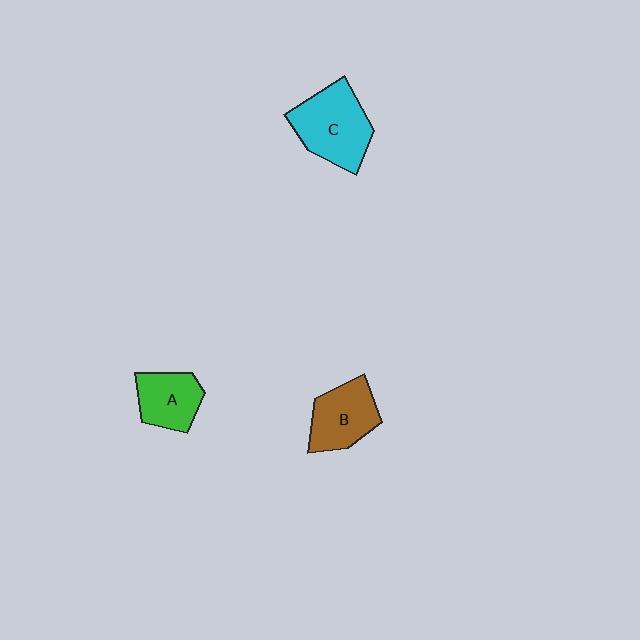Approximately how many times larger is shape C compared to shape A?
Approximately 1.5 times.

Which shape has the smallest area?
Shape A (green).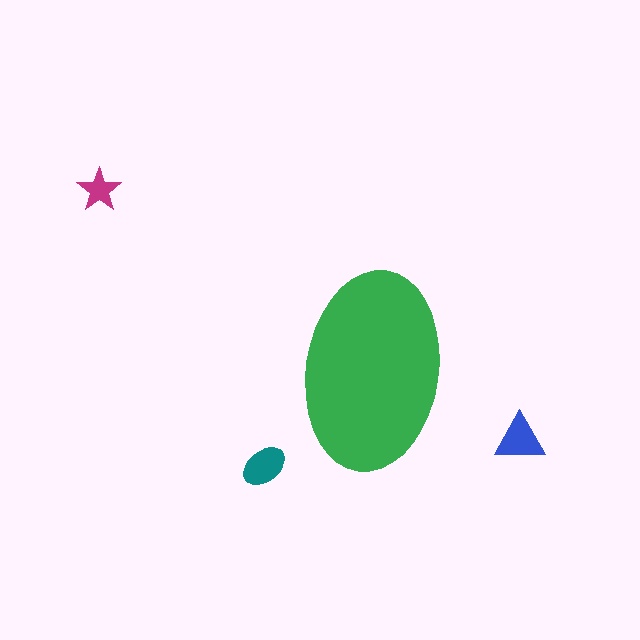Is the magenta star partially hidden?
No, the magenta star is fully visible.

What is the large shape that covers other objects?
A green ellipse.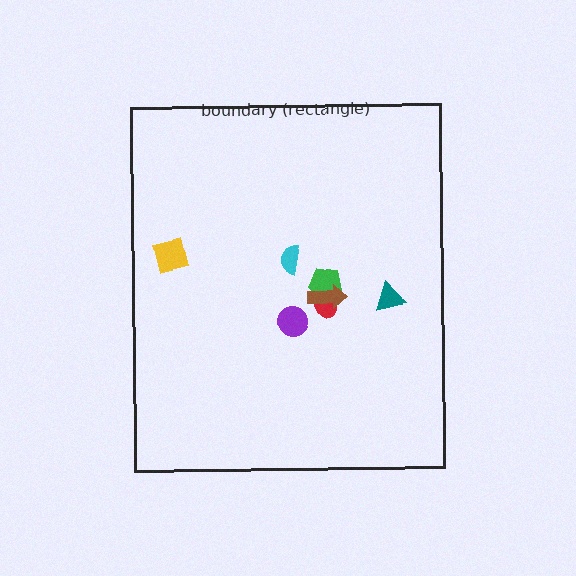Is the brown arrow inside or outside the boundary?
Inside.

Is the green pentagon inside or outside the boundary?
Inside.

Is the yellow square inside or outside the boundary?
Inside.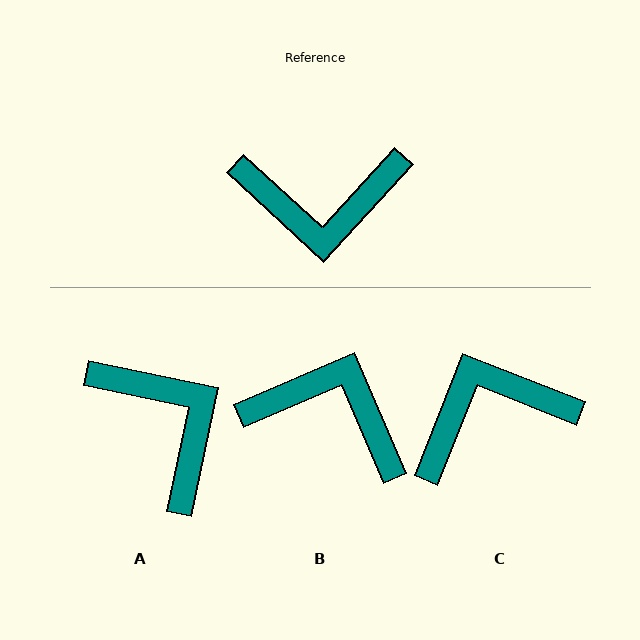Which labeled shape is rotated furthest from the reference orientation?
C, about 159 degrees away.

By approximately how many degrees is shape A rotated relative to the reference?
Approximately 121 degrees counter-clockwise.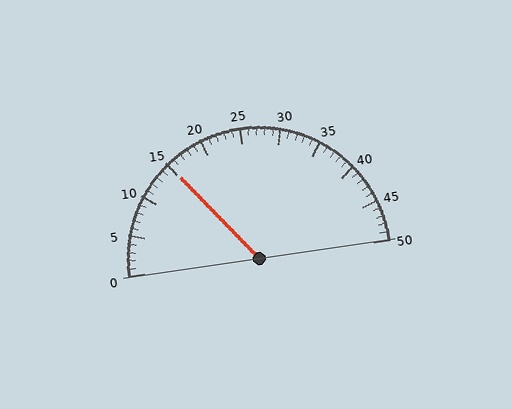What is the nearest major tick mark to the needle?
The nearest major tick mark is 15.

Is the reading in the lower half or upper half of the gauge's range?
The reading is in the lower half of the range (0 to 50).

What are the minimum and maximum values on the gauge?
The gauge ranges from 0 to 50.